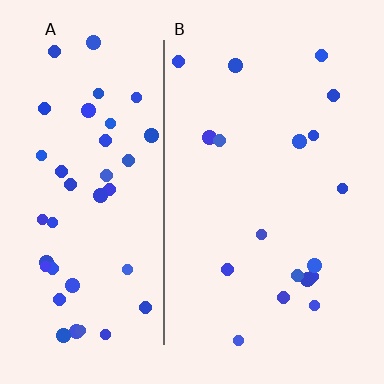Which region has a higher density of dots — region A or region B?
A (the left).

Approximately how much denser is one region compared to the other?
Approximately 2.4× — region A over region B.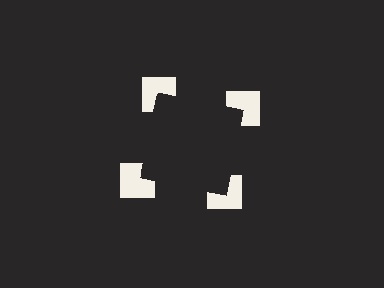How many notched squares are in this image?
There are 4 — one at each vertex of the illusory square.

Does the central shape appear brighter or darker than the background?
It typically appears slightly darker than the background, even though no actual brightness change is drawn.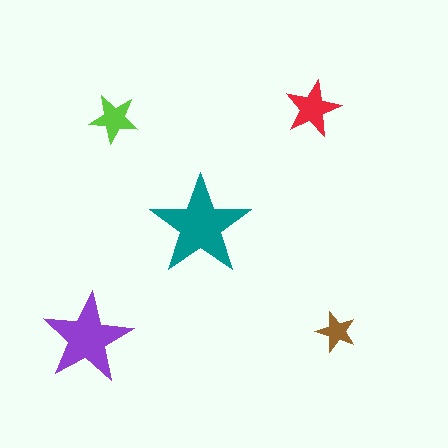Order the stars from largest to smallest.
the teal one, the purple one, the red one, the lime one, the brown one.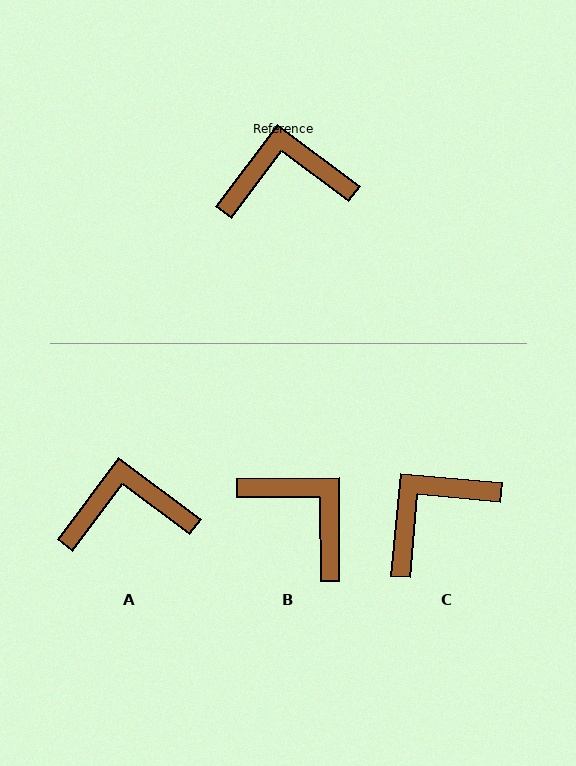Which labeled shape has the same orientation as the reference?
A.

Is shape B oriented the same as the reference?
No, it is off by about 53 degrees.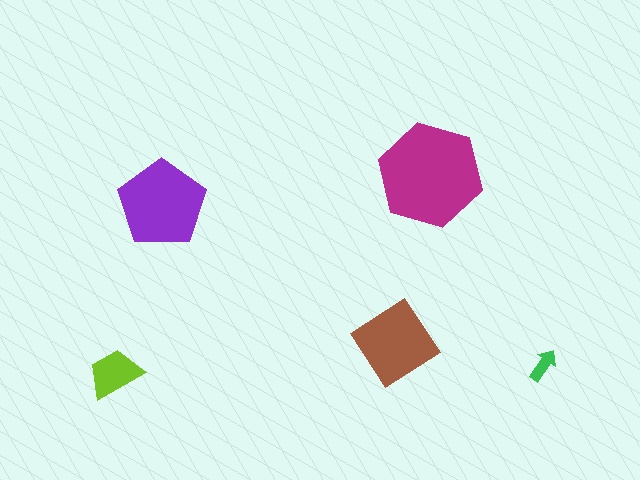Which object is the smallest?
The green arrow.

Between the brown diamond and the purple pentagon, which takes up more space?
The purple pentagon.